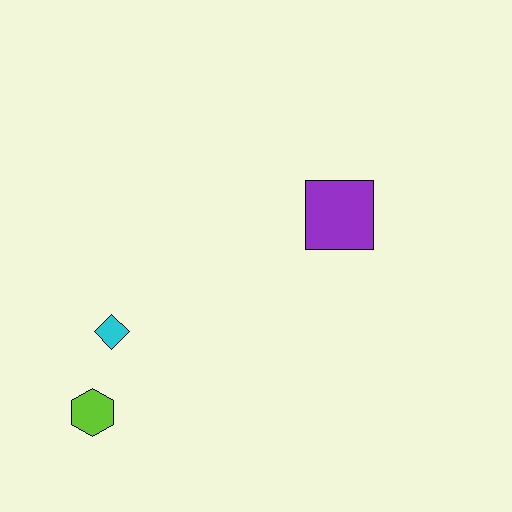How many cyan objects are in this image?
There is 1 cyan object.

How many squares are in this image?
There is 1 square.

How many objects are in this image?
There are 3 objects.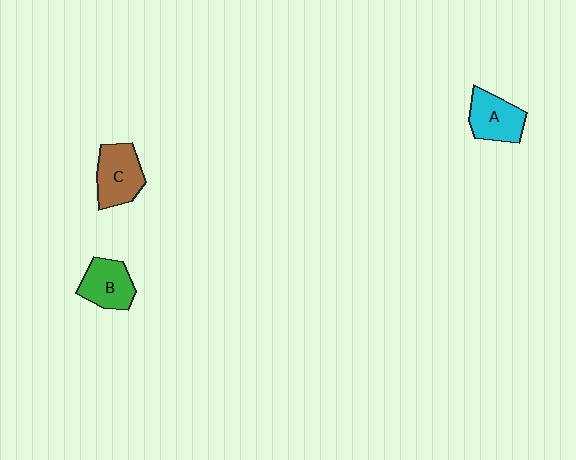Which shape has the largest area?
Shape C (brown).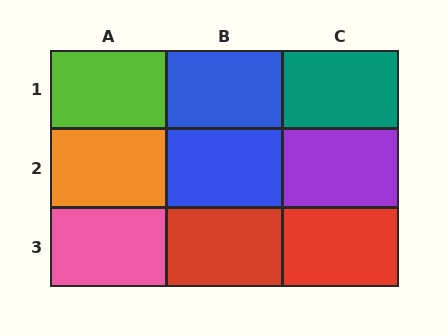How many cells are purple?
1 cell is purple.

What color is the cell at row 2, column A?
Orange.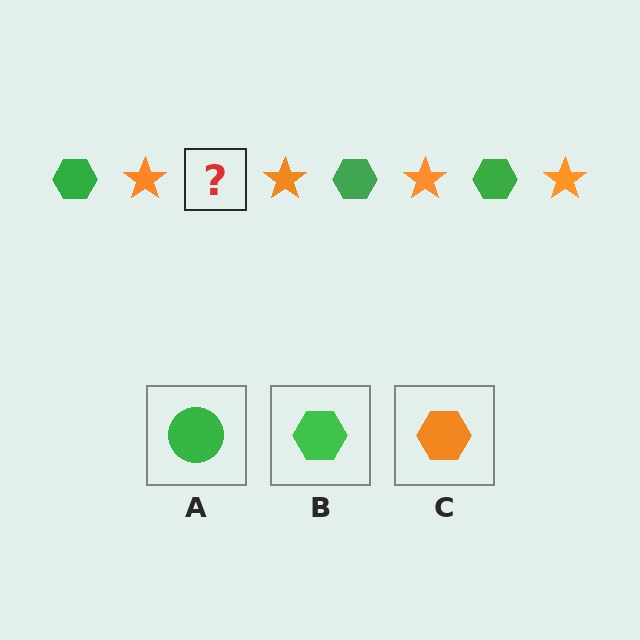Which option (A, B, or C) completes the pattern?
B.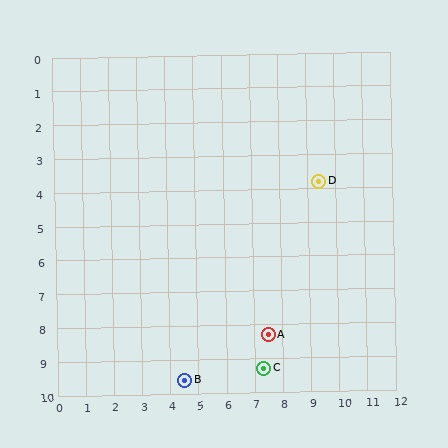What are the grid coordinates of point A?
Point A is at approximately (7.5, 8.3).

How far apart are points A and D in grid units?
Points A and D are about 4.9 grid units apart.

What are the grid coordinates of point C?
Point C is at approximately (7.3, 9.3).